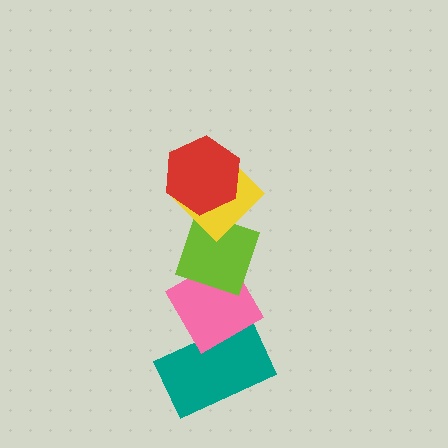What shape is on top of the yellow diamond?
The red hexagon is on top of the yellow diamond.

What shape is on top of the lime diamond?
The yellow diamond is on top of the lime diamond.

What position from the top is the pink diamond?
The pink diamond is 4th from the top.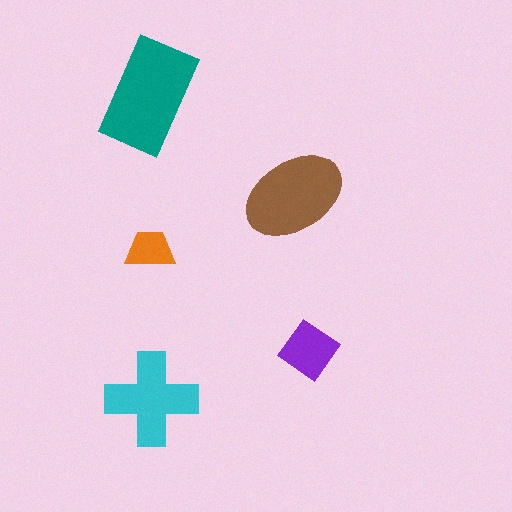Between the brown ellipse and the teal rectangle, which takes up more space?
The teal rectangle.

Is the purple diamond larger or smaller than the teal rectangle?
Smaller.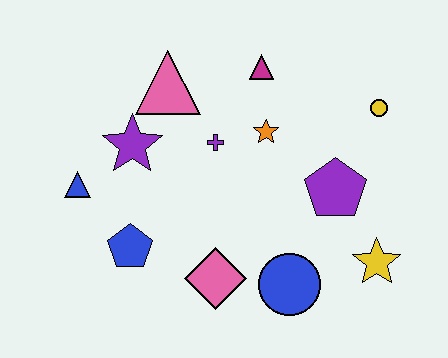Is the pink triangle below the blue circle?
No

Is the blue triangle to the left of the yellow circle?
Yes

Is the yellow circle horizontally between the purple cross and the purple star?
No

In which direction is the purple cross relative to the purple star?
The purple cross is to the right of the purple star.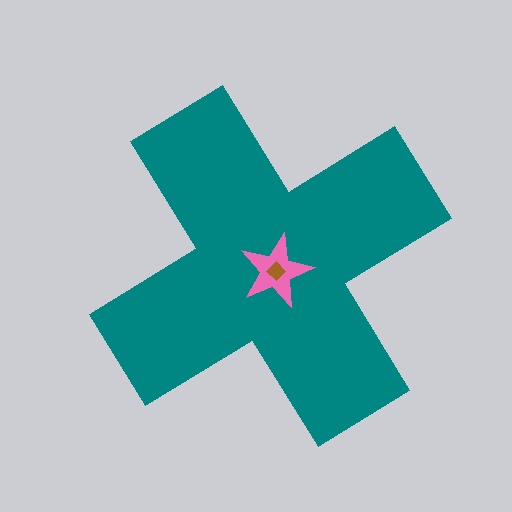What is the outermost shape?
The teal cross.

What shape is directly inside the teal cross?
The pink star.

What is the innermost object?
The brown diamond.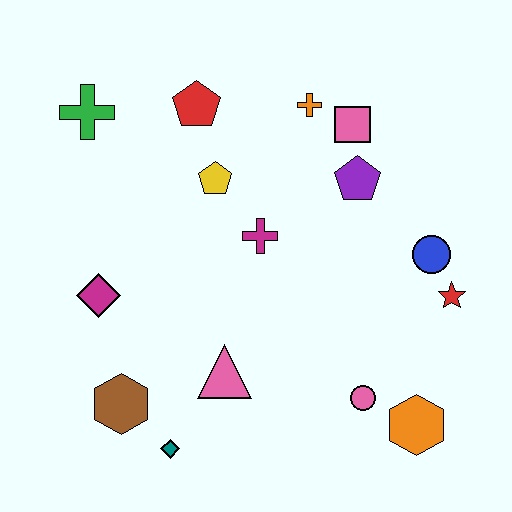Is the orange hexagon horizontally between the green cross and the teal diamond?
No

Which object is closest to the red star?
The blue circle is closest to the red star.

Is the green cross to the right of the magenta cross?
No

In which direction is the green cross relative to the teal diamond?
The green cross is above the teal diamond.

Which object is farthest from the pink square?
The teal diamond is farthest from the pink square.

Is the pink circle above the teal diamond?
Yes